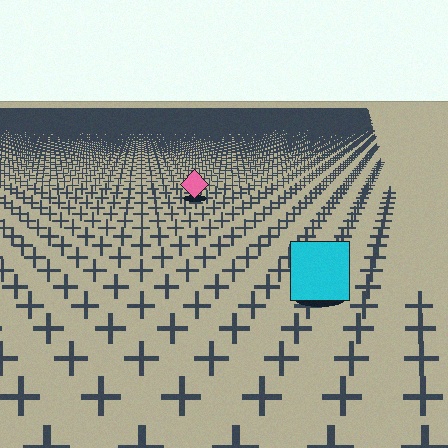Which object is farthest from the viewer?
The pink diamond is farthest from the viewer. It appears smaller and the ground texture around it is denser.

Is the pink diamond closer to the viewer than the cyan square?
No. The cyan square is closer — you can tell from the texture gradient: the ground texture is coarser near it.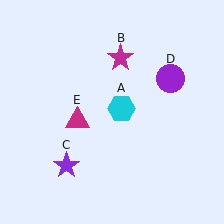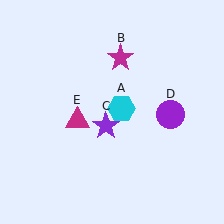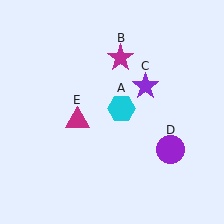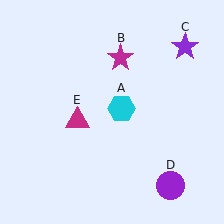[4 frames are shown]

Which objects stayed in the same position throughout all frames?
Cyan hexagon (object A) and magenta star (object B) and magenta triangle (object E) remained stationary.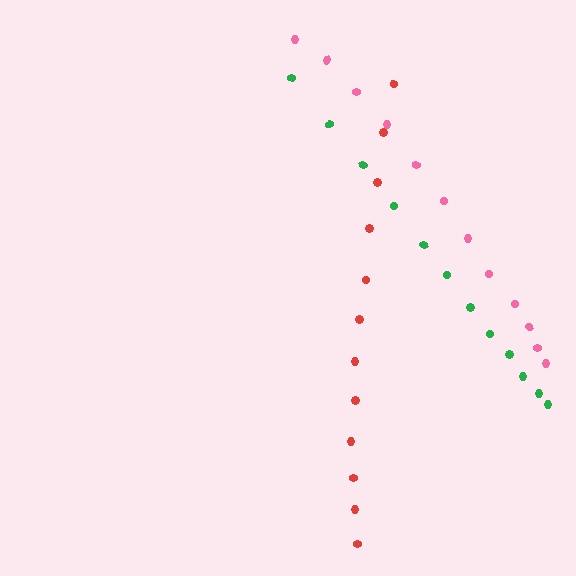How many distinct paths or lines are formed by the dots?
There are 3 distinct paths.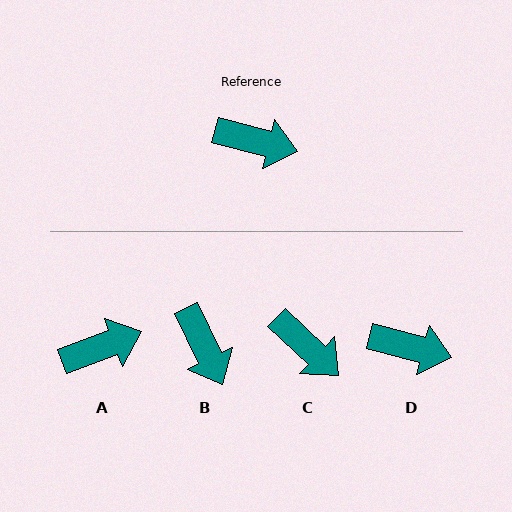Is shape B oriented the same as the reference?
No, it is off by about 50 degrees.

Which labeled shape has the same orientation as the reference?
D.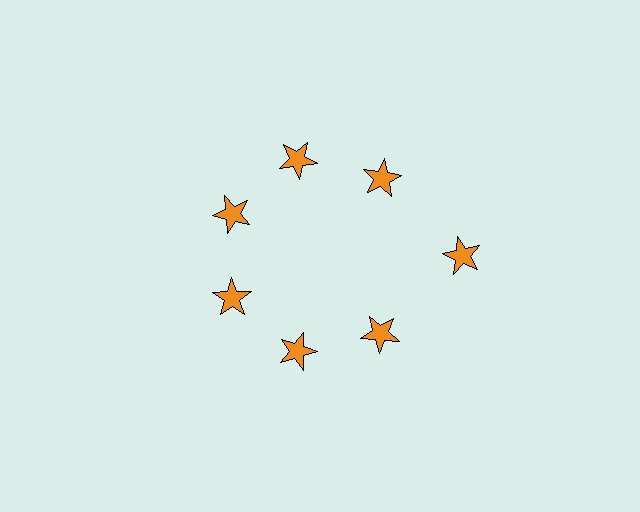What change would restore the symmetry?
The symmetry would be restored by moving it inward, back onto the ring so that all 7 stars sit at equal angles and equal distance from the center.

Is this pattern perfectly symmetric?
No. The 7 orange stars are arranged in a ring, but one element near the 3 o'clock position is pushed outward from the center, breaking the 7-fold rotational symmetry.